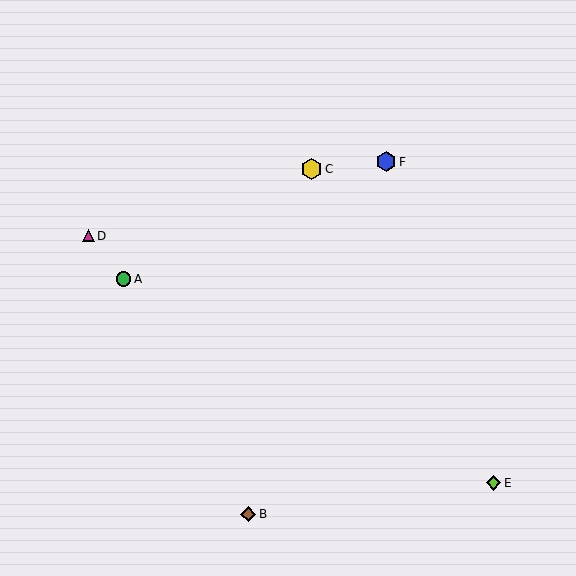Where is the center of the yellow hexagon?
The center of the yellow hexagon is at (312, 169).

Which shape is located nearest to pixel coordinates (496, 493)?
The lime diamond (labeled E) at (493, 483) is nearest to that location.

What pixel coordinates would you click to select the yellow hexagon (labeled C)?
Click at (312, 169) to select the yellow hexagon C.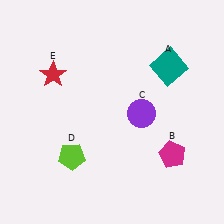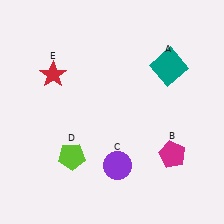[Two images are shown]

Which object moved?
The purple circle (C) moved down.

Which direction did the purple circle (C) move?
The purple circle (C) moved down.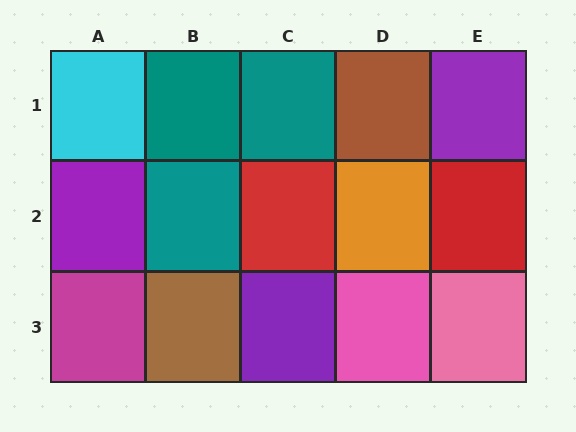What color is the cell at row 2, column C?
Red.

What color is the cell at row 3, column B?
Brown.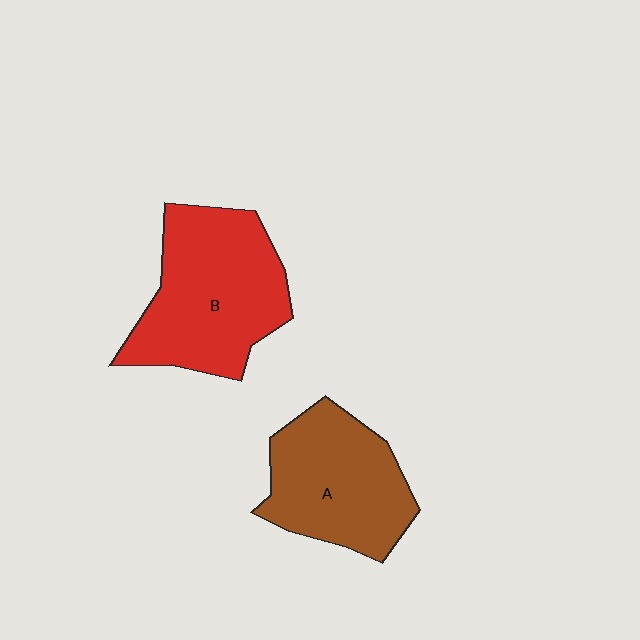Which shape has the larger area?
Shape B (red).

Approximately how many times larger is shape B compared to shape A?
Approximately 1.2 times.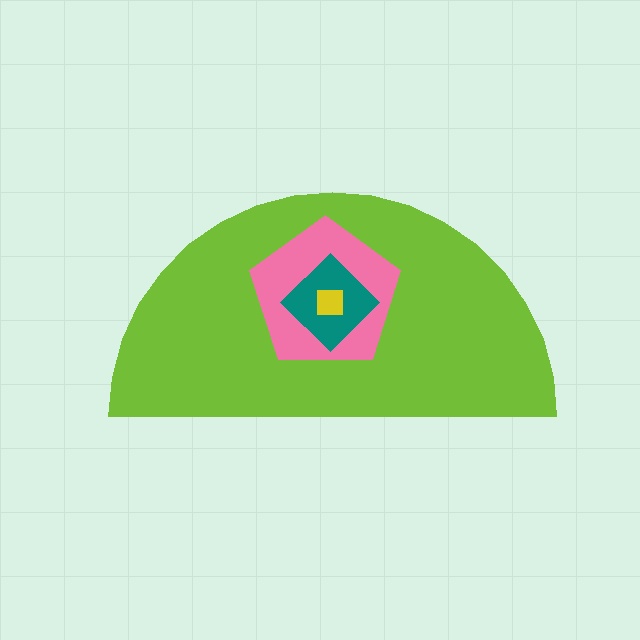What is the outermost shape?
The lime semicircle.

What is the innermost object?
The yellow square.